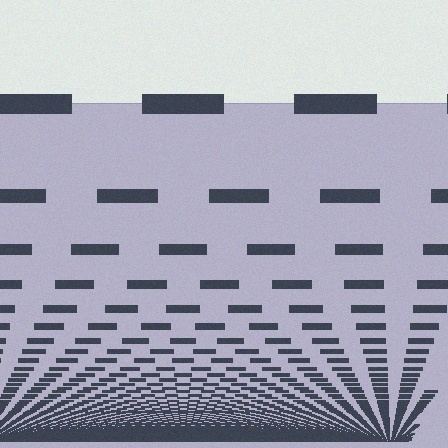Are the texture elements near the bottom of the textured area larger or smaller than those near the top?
Smaller. The gradient is inverted — elements near the bottom are smaller and denser.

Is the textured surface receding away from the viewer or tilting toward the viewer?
The surface appears to tilt toward the viewer. Texture elements get larger and sparser toward the top.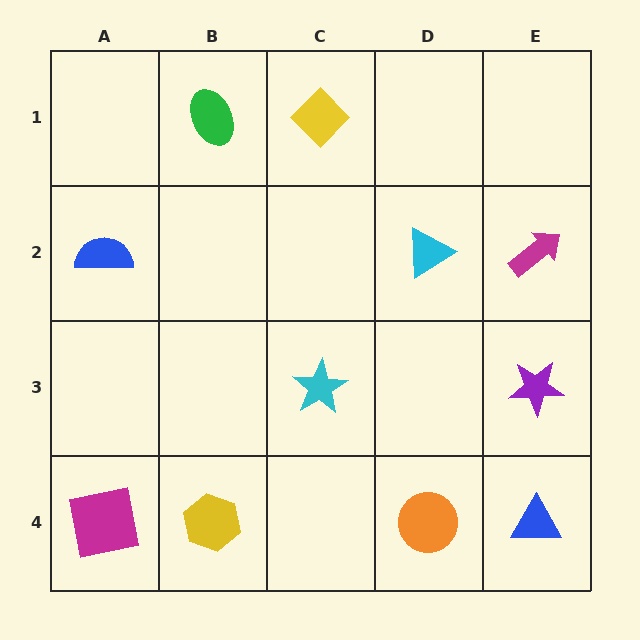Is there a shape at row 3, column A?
No, that cell is empty.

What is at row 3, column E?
A purple star.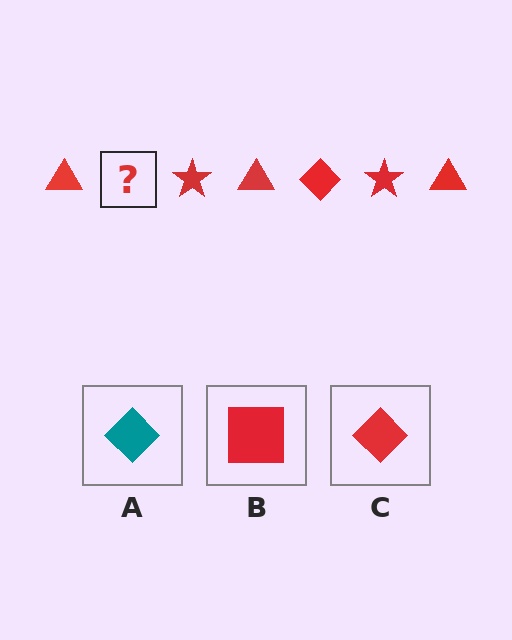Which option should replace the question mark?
Option C.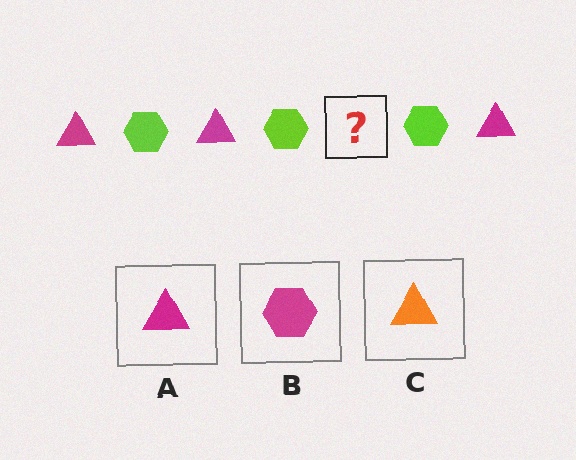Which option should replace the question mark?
Option A.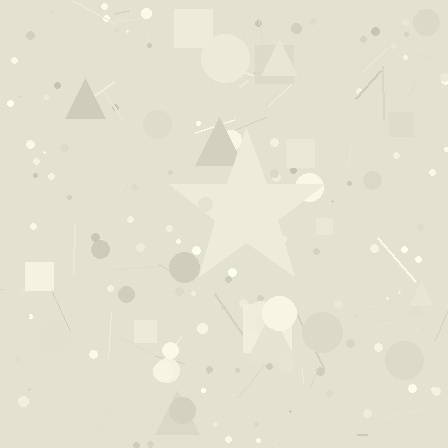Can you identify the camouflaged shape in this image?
The camouflaged shape is a star.